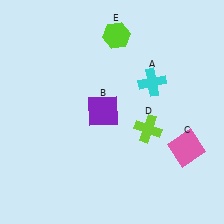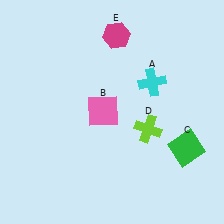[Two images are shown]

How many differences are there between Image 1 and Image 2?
There are 3 differences between the two images.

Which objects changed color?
B changed from purple to pink. C changed from pink to green. E changed from lime to magenta.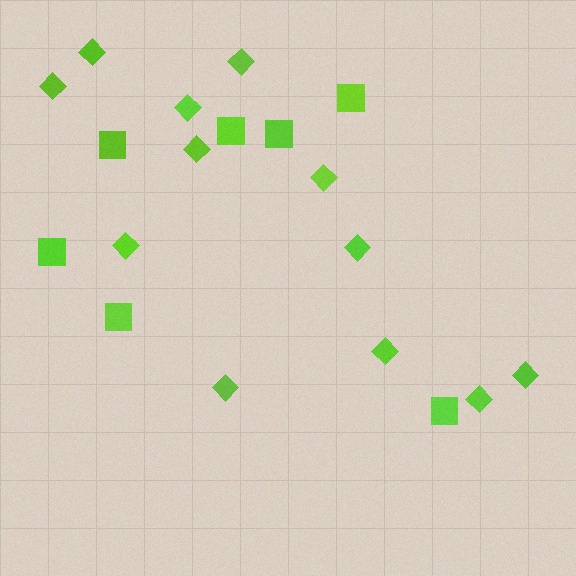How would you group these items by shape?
There are 2 groups: one group of squares (7) and one group of diamonds (12).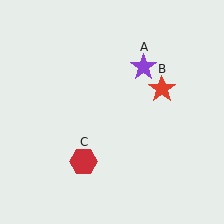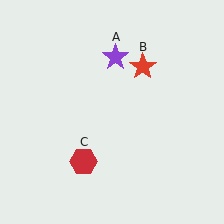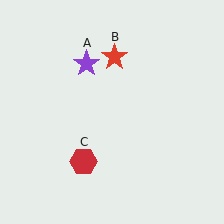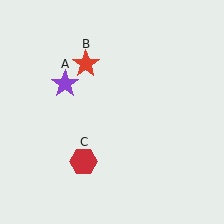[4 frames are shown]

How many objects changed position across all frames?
2 objects changed position: purple star (object A), red star (object B).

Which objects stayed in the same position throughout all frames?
Red hexagon (object C) remained stationary.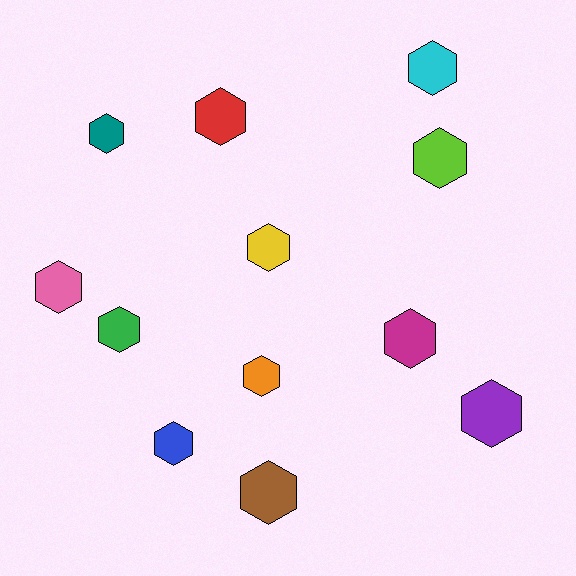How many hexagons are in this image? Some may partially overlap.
There are 12 hexagons.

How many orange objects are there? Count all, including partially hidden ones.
There is 1 orange object.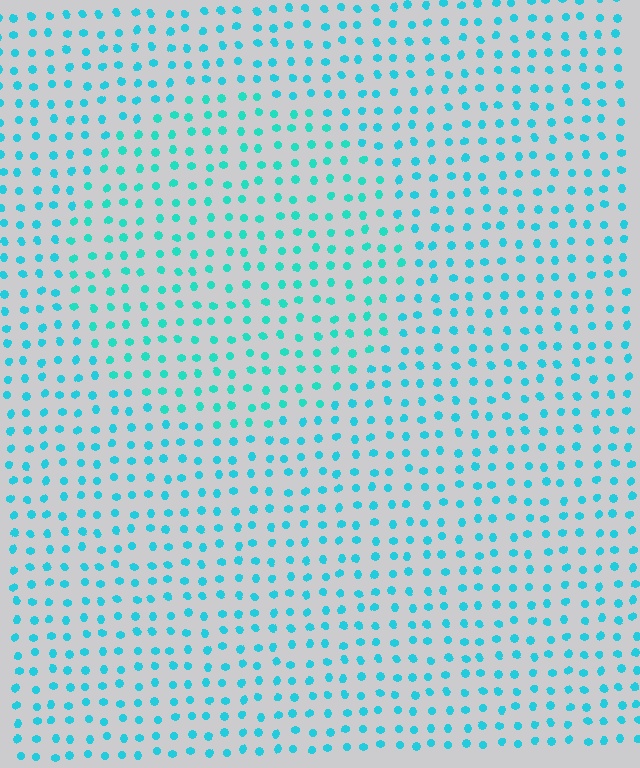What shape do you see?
I see a circle.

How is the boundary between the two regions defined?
The boundary is defined purely by a slight shift in hue (about 15 degrees). Spacing, size, and orientation are identical on both sides.